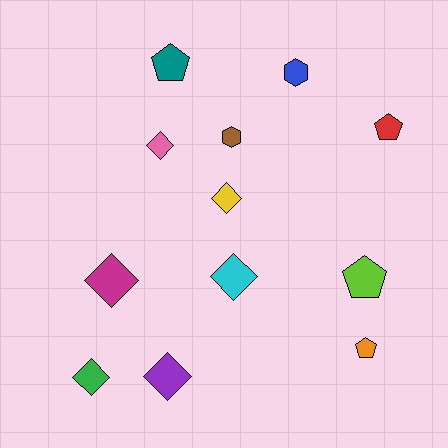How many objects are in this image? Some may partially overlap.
There are 12 objects.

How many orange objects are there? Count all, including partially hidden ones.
There is 1 orange object.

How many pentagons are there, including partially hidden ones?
There are 4 pentagons.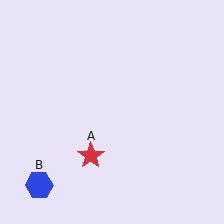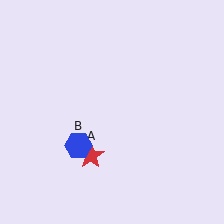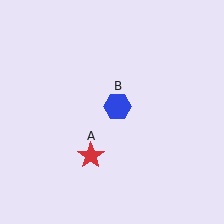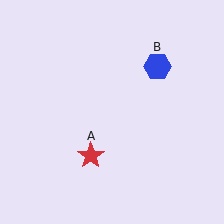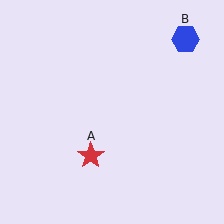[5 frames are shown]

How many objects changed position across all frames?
1 object changed position: blue hexagon (object B).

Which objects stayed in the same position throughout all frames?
Red star (object A) remained stationary.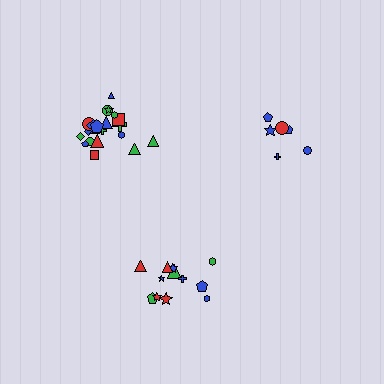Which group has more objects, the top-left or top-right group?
The top-left group.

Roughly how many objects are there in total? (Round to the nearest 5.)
Roughly 40 objects in total.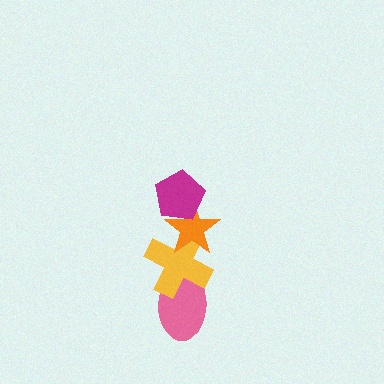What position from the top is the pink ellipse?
The pink ellipse is 4th from the top.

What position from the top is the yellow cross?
The yellow cross is 3rd from the top.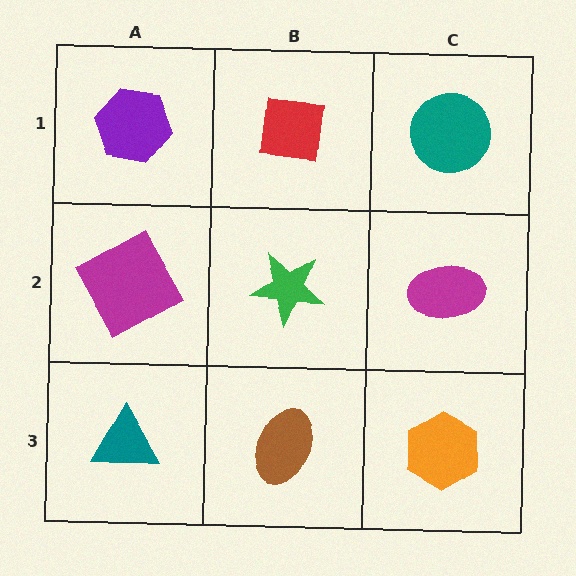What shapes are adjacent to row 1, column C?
A magenta ellipse (row 2, column C), a red square (row 1, column B).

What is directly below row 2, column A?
A teal triangle.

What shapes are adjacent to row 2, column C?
A teal circle (row 1, column C), an orange hexagon (row 3, column C), a green star (row 2, column B).